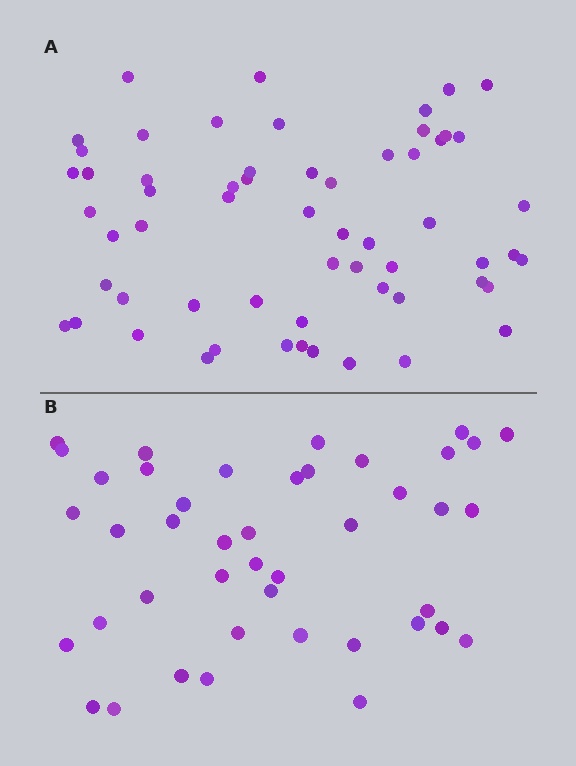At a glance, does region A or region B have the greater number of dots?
Region A (the top region) has more dots.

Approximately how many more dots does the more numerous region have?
Region A has approximately 15 more dots than region B.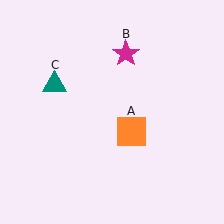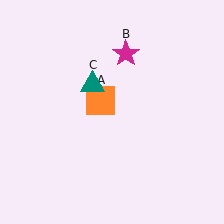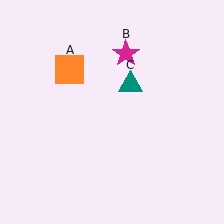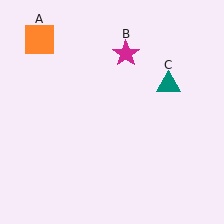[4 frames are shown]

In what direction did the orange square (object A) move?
The orange square (object A) moved up and to the left.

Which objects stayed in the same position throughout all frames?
Magenta star (object B) remained stationary.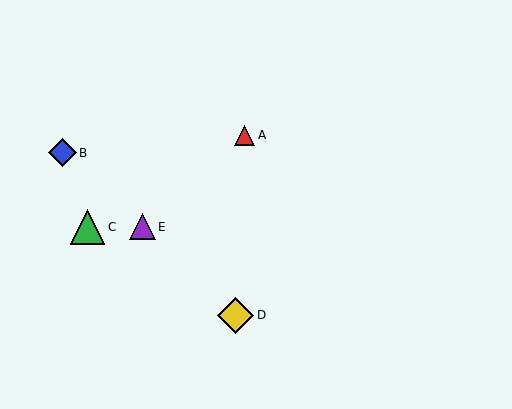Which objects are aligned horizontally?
Objects C, E are aligned horizontally.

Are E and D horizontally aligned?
No, E is at y≈227 and D is at y≈315.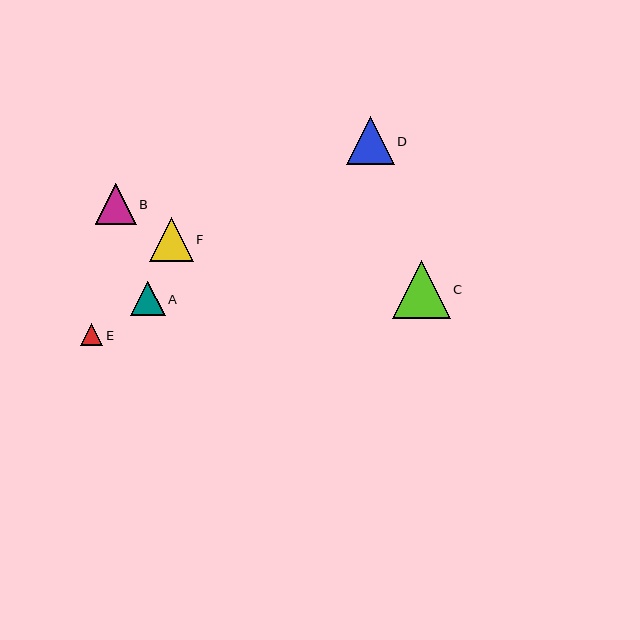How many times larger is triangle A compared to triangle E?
Triangle A is approximately 1.5 times the size of triangle E.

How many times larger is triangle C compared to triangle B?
Triangle C is approximately 1.4 times the size of triangle B.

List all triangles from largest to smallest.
From largest to smallest: C, D, F, B, A, E.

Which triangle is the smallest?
Triangle E is the smallest with a size of approximately 23 pixels.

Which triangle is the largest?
Triangle C is the largest with a size of approximately 58 pixels.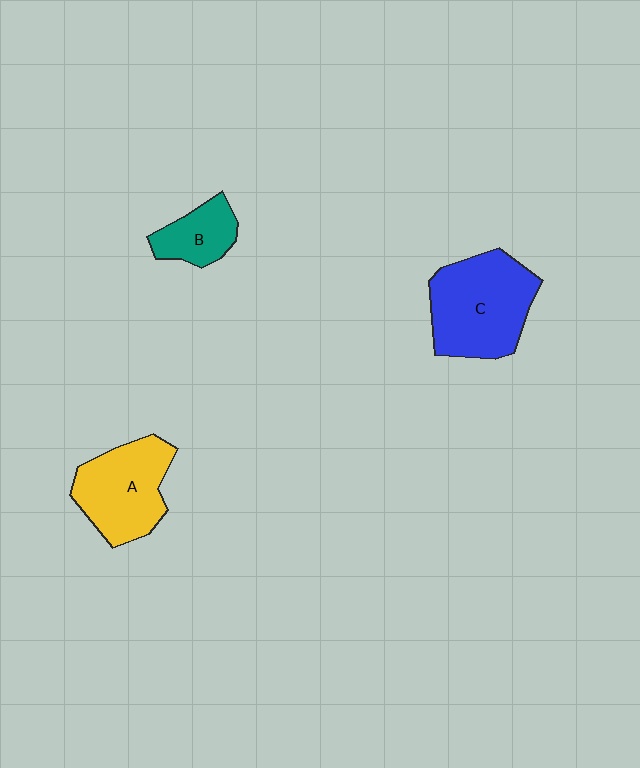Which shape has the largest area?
Shape C (blue).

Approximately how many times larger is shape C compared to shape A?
Approximately 1.2 times.